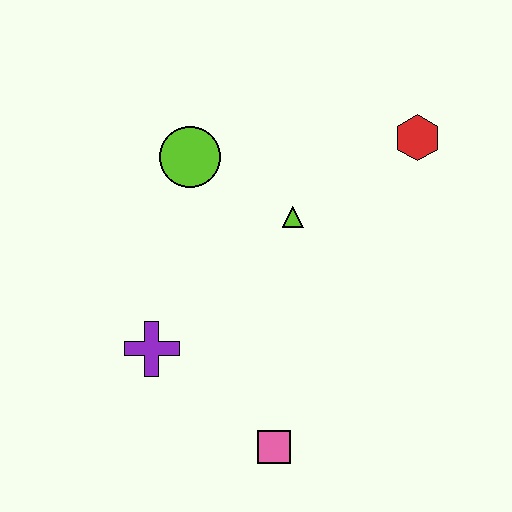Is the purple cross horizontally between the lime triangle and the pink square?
No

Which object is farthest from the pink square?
The red hexagon is farthest from the pink square.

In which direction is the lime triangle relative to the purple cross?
The lime triangle is to the right of the purple cross.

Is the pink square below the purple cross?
Yes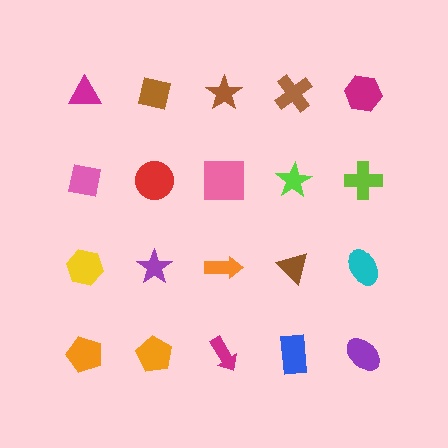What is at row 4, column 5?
A purple ellipse.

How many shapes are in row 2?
5 shapes.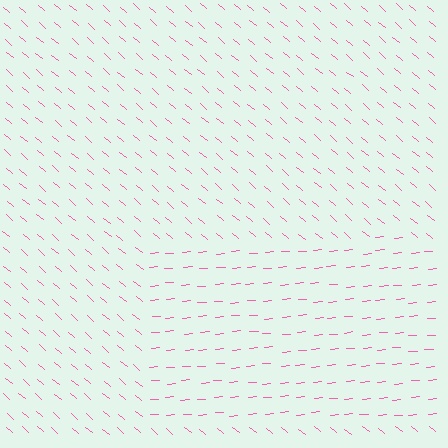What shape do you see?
I see a rectangle.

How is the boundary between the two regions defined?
The boundary is defined purely by a change in line orientation (approximately 45 degrees difference). All lines are the same color and thickness.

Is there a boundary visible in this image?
Yes, there is a texture boundary formed by a change in line orientation.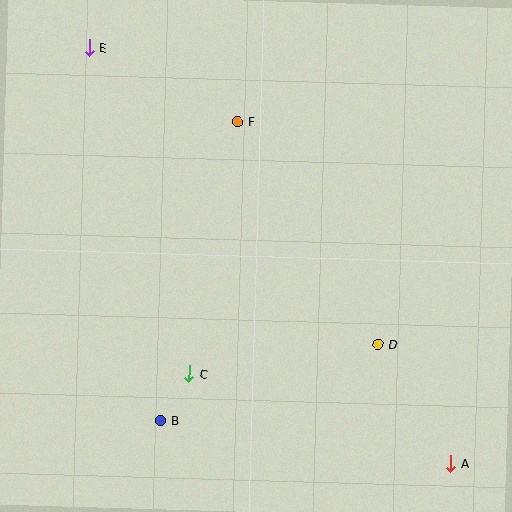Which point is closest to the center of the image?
Point C at (189, 374) is closest to the center.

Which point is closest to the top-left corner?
Point E is closest to the top-left corner.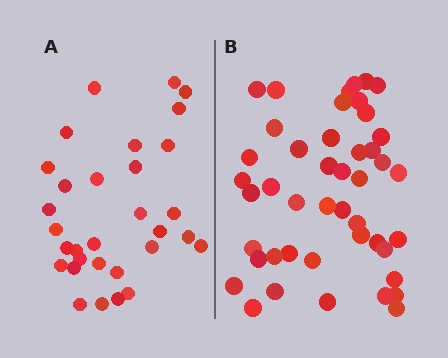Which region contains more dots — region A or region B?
Region B (the right region) has more dots.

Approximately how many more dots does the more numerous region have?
Region B has approximately 15 more dots than region A.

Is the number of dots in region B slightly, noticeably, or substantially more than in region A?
Region B has substantially more. The ratio is roughly 1.5 to 1.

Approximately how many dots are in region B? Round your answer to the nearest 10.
About 40 dots. (The exact count is 45, which rounds to 40.)